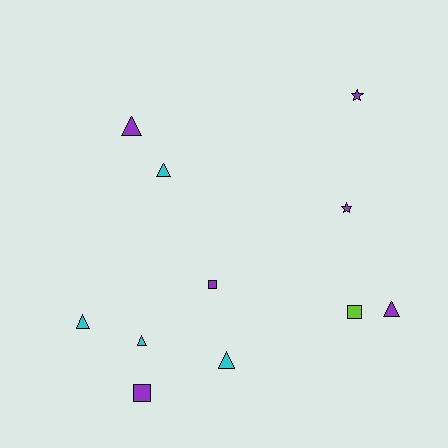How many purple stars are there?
There are 2 purple stars.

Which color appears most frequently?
Purple, with 6 objects.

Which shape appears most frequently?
Triangle, with 6 objects.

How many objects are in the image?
There are 11 objects.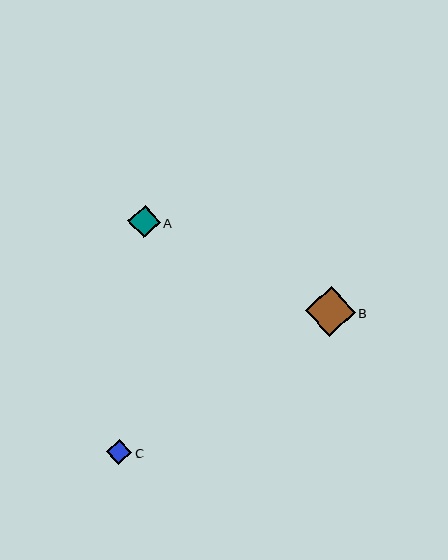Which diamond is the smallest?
Diamond C is the smallest with a size of approximately 25 pixels.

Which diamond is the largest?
Diamond B is the largest with a size of approximately 50 pixels.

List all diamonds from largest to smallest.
From largest to smallest: B, A, C.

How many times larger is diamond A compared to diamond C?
Diamond A is approximately 1.3 times the size of diamond C.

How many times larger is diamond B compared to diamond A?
Diamond B is approximately 1.6 times the size of diamond A.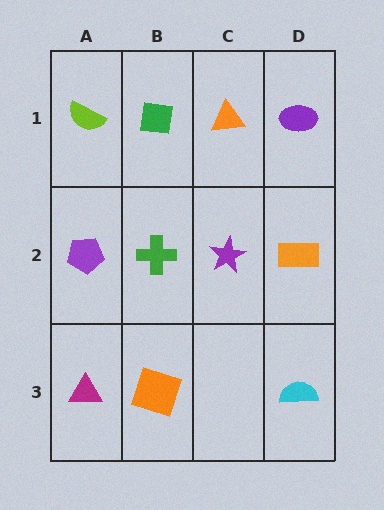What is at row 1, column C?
An orange triangle.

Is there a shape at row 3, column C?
No, that cell is empty.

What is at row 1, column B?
A green square.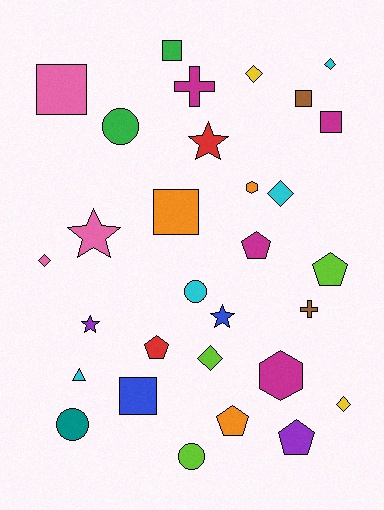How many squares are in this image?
There are 6 squares.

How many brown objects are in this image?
There are 2 brown objects.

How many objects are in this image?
There are 30 objects.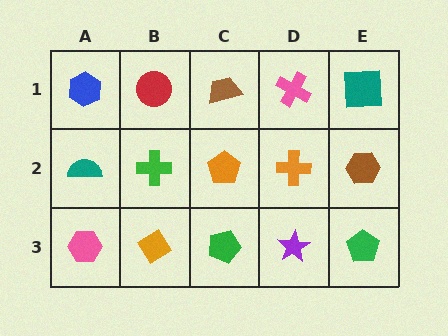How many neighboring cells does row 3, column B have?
3.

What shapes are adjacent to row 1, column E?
A brown hexagon (row 2, column E), a pink cross (row 1, column D).